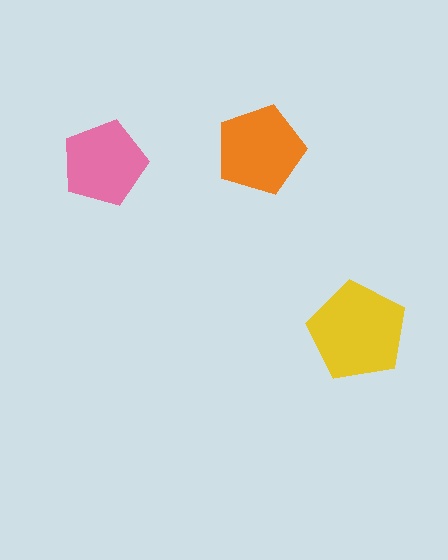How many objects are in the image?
There are 3 objects in the image.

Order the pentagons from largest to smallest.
the yellow one, the orange one, the pink one.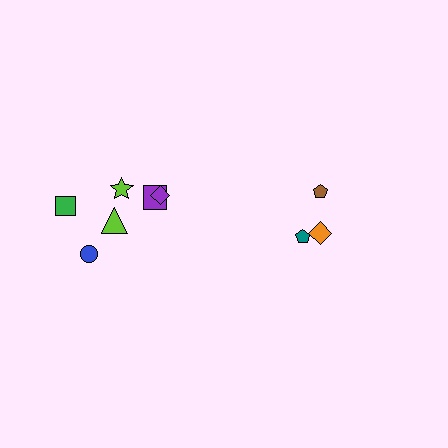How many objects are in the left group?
There are 6 objects.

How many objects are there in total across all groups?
There are 9 objects.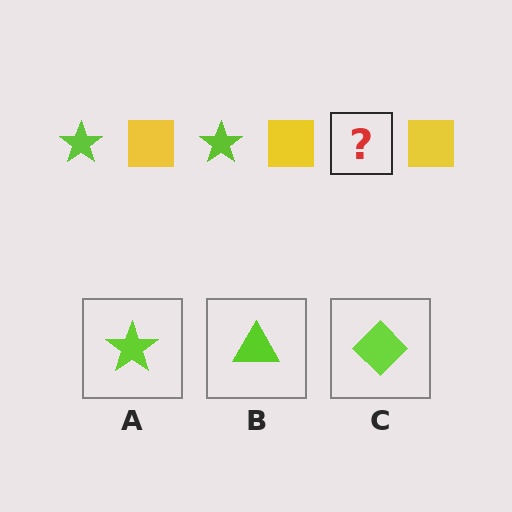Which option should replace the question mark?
Option A.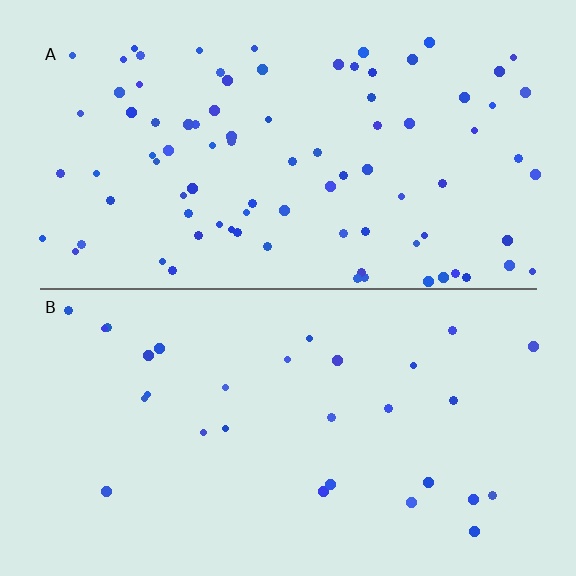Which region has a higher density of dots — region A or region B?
A (the top).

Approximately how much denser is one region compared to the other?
Approximately 3.0× — region A over region B.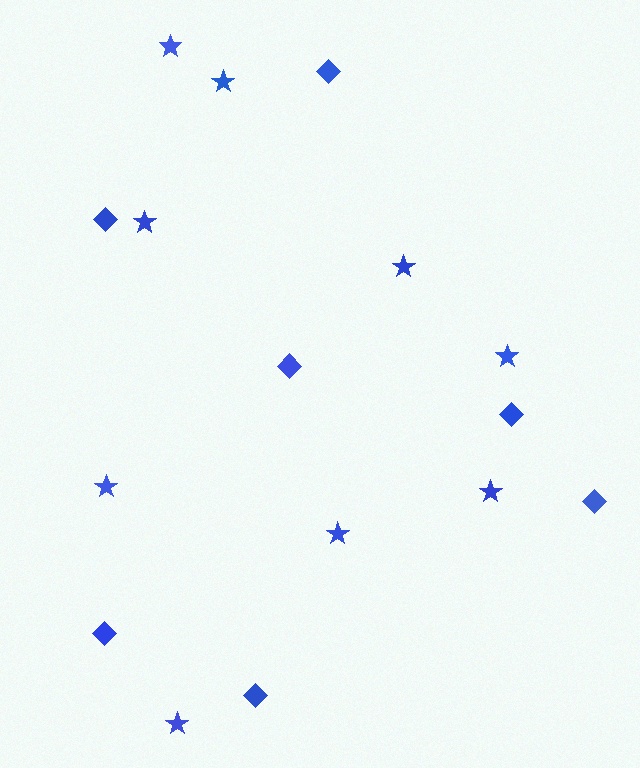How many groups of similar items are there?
There are 2 groups: one group of diamonds (7) and one group of stars (9).